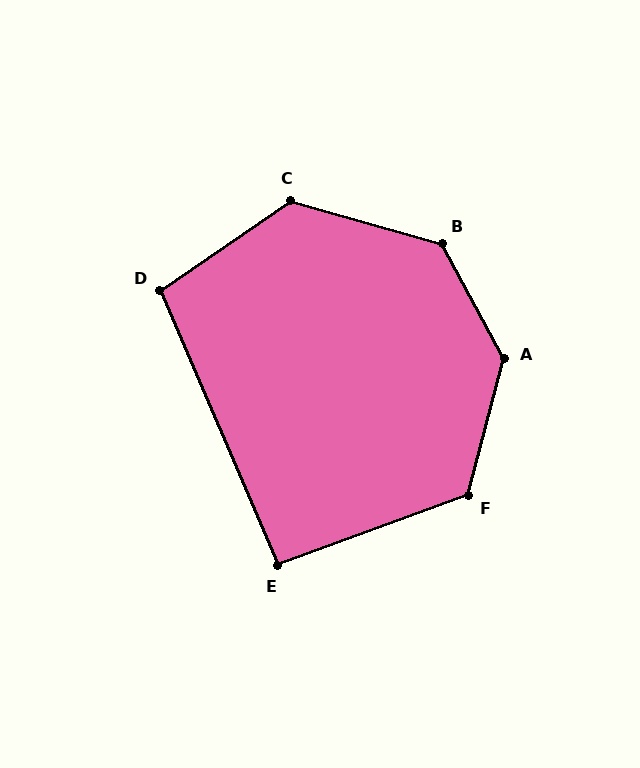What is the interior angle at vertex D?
Approximately 101 degrees (obtuse).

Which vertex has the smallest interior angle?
E, at approximately 93 degrees.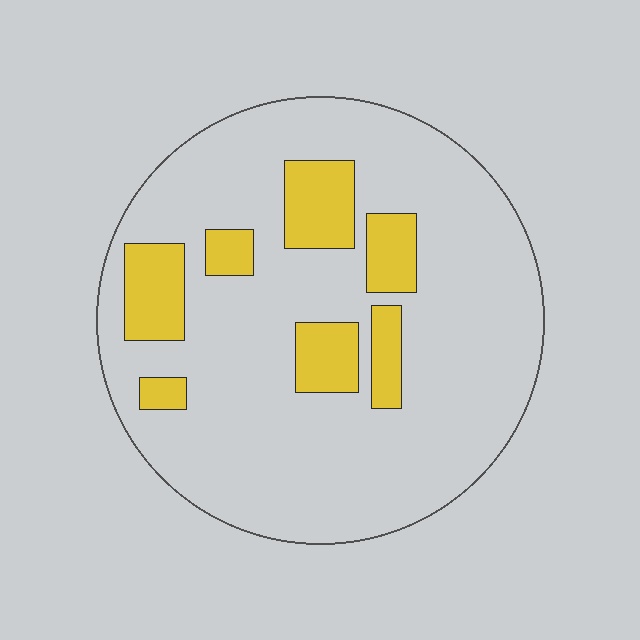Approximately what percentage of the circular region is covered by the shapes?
Approximately 20%.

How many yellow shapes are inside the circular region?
7.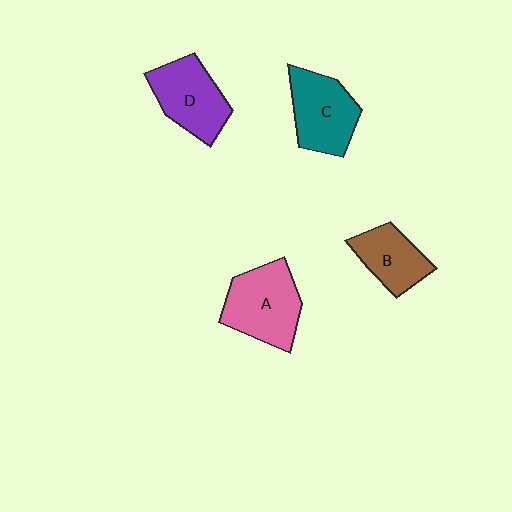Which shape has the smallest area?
Shape B (brown).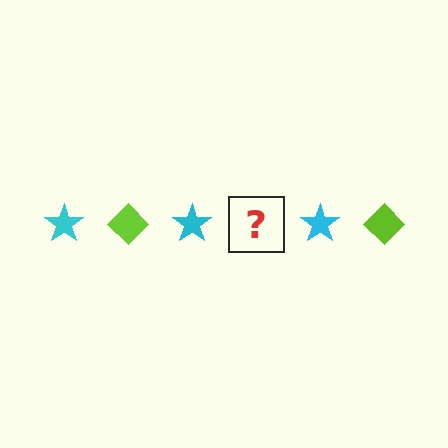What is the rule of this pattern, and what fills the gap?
The rule is that the pattern alternates between cyan star and lime diamond. The gap should be filled with a lime diamond.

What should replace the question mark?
The question mark should be replaced with a lime diamond.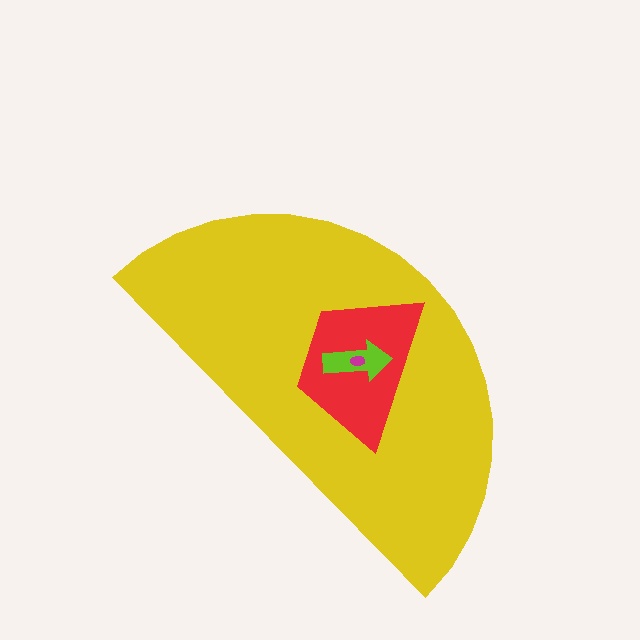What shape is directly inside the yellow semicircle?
The red trapezoid.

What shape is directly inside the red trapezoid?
The lime arrow.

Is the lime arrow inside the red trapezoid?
Yes.